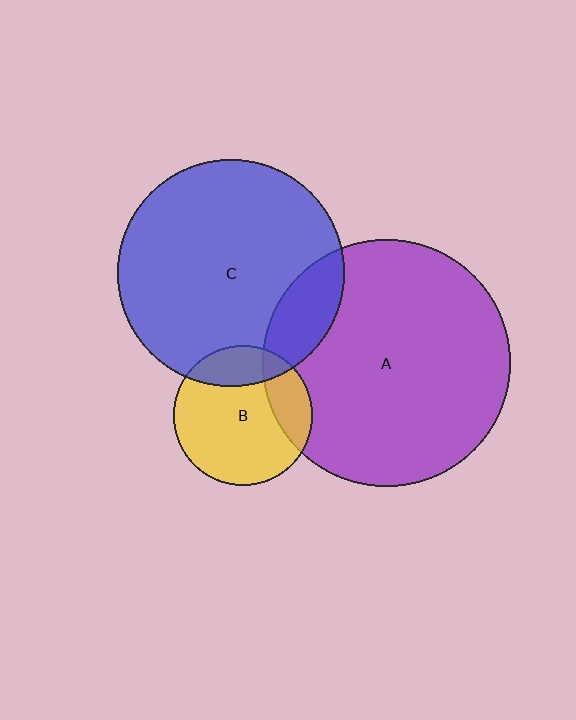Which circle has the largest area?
Circle A (purple).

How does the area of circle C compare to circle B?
Approximately 2.6 times.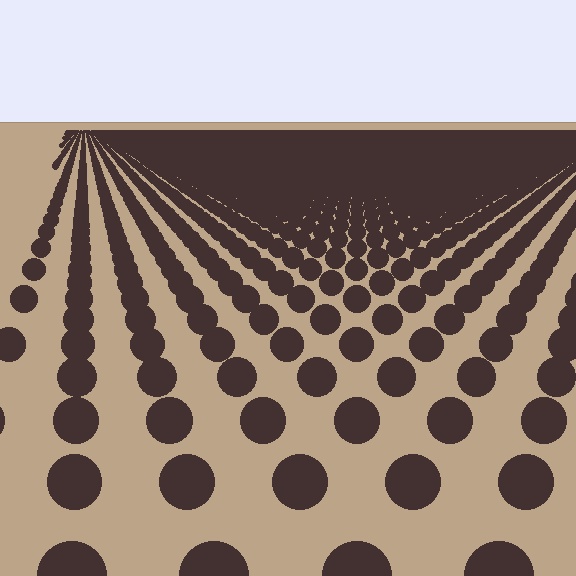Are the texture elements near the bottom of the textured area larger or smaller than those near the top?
Larger. Near the bottom, elements are closer to the viewer and appear at a bigger on-screen size.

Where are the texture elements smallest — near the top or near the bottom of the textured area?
Near the top.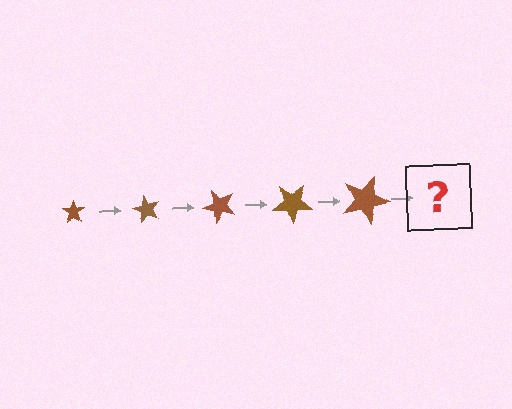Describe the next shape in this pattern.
It should be a star, larger than the previous one and rotated 300 degrees from the start.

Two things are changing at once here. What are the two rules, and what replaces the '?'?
The two rules are that the star grows larger each step and it rotates 60 degrees each step. The '?' should be a star, larger than the previous one and rotated 300 degrees from the start.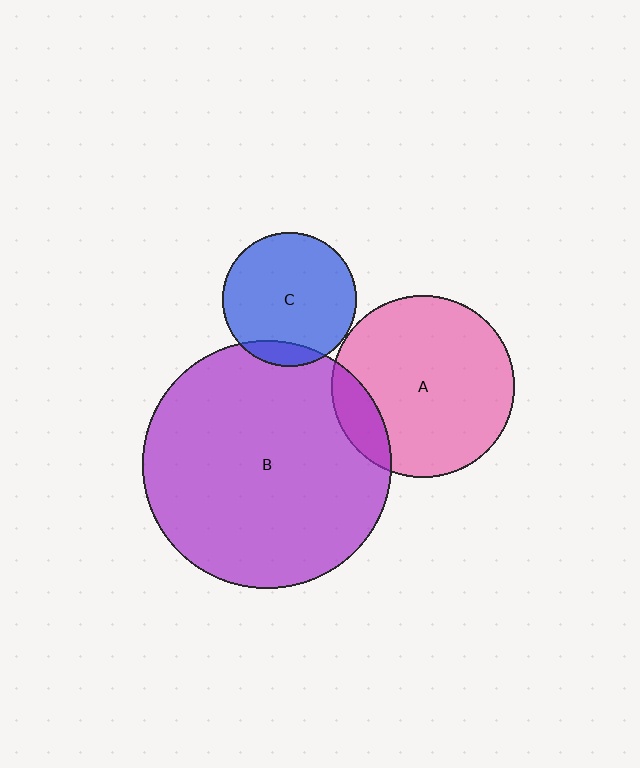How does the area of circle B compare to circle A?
Approximately 1.9 times.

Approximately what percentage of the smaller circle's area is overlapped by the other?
Approximately 15%.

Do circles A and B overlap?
Yes.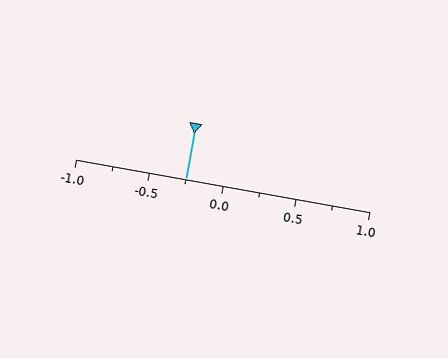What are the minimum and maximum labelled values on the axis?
The axis runs from -1.0 to 1.0.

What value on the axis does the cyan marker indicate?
The marker indicates approximately -0.25.